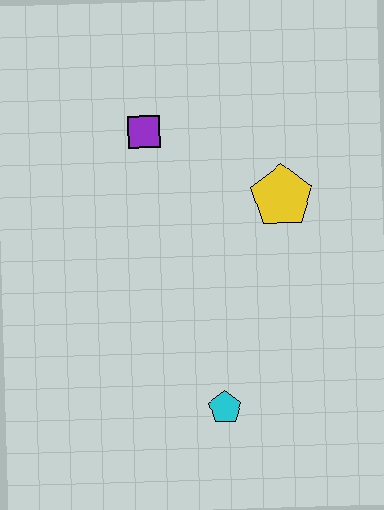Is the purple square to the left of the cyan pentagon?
Yes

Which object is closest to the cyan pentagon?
The yellow pentagon is closest to the cyan pentagon.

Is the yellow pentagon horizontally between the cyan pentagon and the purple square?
No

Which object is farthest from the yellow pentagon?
The cyan pentagon is farthest from the yellow pentagon.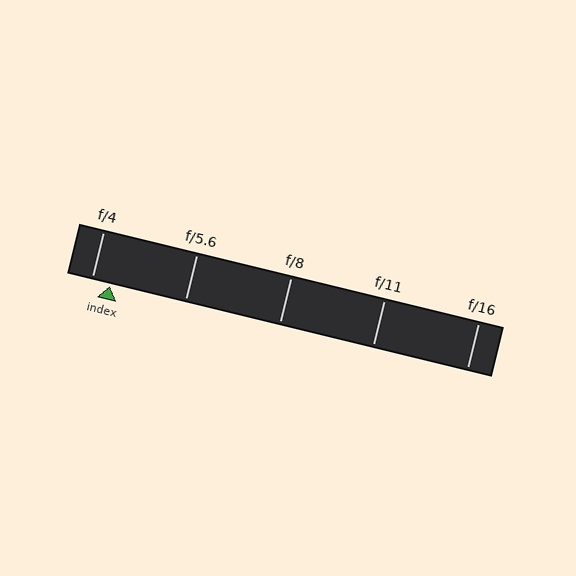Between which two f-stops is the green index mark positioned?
The index mark is between f/4 and f/5.6.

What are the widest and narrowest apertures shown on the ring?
The widest aperture shown is f/4 and the narrowest is f/16.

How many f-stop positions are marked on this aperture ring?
There are 5 f-stop positions marked.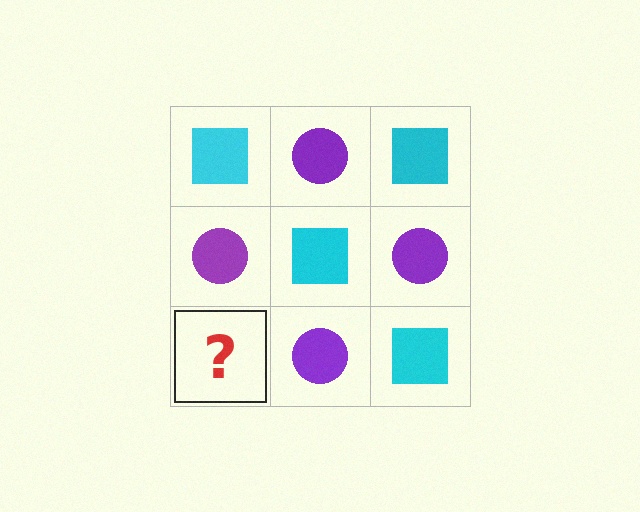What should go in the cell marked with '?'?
The missing cell should contain a cyan square.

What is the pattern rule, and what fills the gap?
The rule is that it alternates cyan square and purple circle in a checkerboard pattern. The gap should be filled with a cyan square.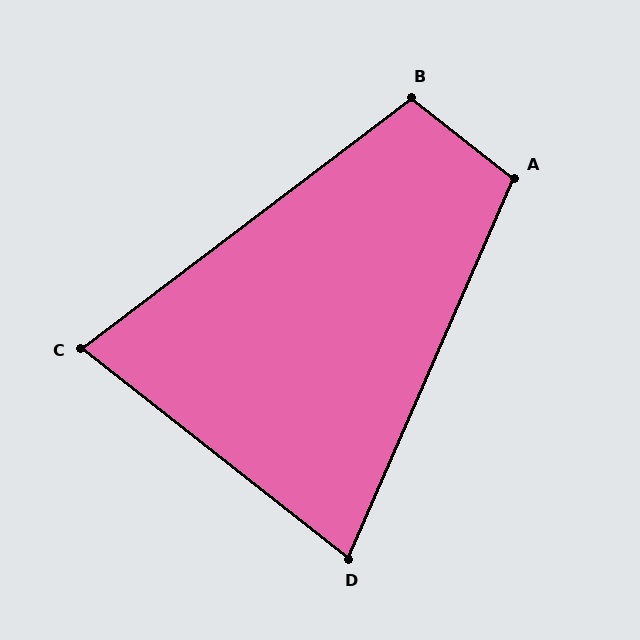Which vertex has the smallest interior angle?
D, at approximately 75 degrees.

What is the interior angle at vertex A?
Approximately 105 degrees (obtuse).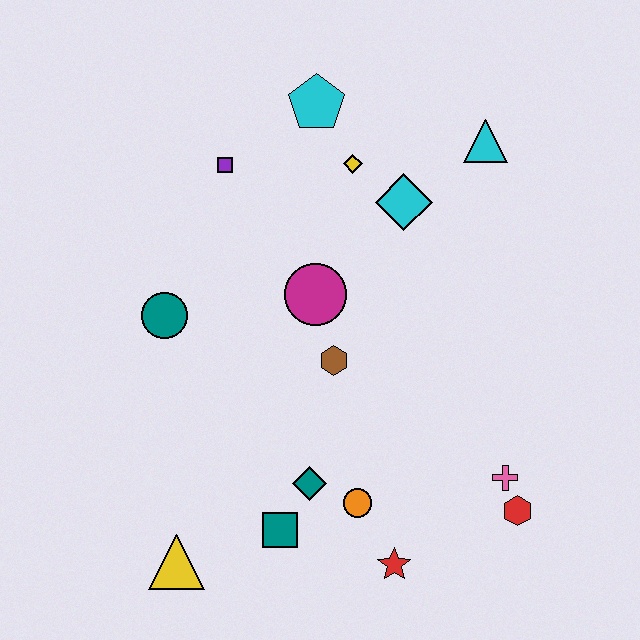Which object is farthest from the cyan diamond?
The yellow triangle is farthest from the cyan diamond.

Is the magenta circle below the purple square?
Yes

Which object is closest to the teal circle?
The magenta circle is closest to the teal circle.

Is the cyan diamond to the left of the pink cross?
Yes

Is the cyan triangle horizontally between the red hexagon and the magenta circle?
Yes